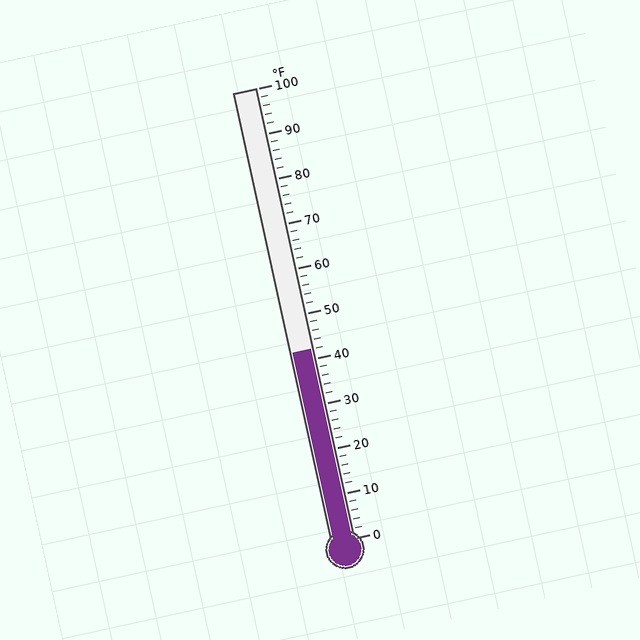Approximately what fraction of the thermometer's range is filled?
The thermometer is filled to approximately 40% of its range.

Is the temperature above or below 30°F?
The temperature is above 30°F.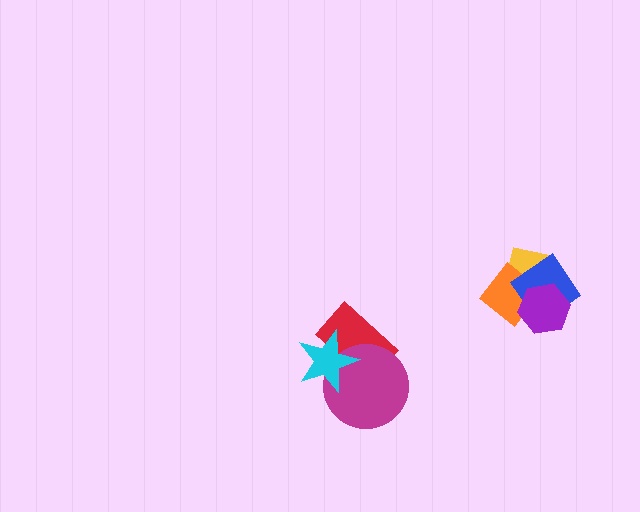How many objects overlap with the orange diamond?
3 objects overlap with the orange diamond.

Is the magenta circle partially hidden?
Yes, it is partially covered by another shape.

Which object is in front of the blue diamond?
The purple hexagon is in front of the blue diamond.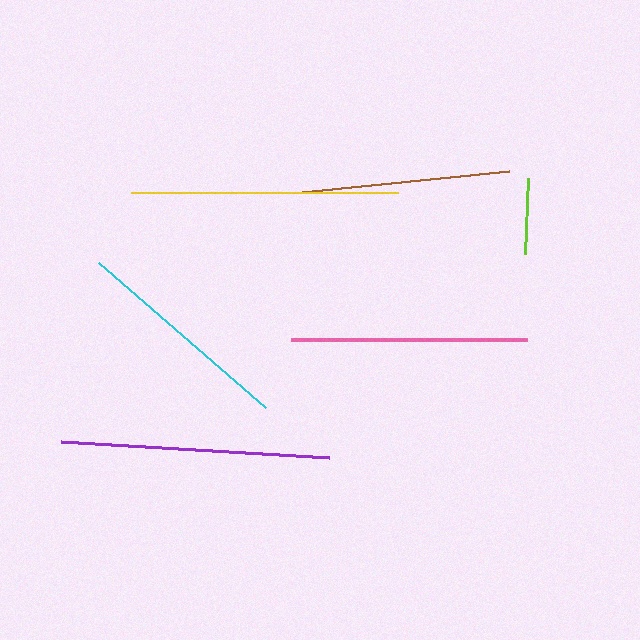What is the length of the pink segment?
The pink segment is approximately 235 pixels long.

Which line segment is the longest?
The purple line is the longest at approximately 268 pixels.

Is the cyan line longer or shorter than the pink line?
The pink line is longer than the cyan line.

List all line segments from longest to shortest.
From longest to shortest: purple, yellow, pink, cyan, brown, lime.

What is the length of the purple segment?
The purple segment is approximately 268 pixels long.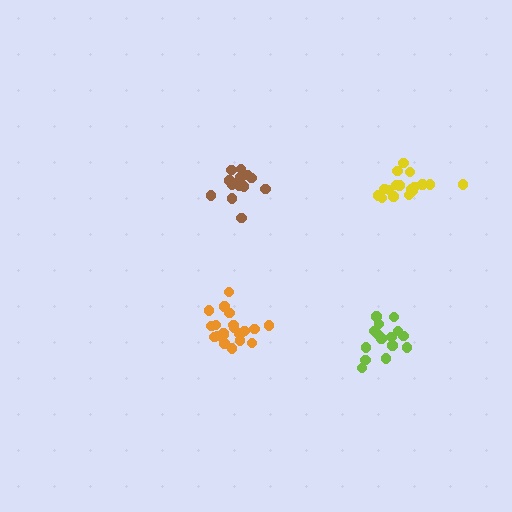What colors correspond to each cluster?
The clusters are colored: brown, lime, orange, yellow.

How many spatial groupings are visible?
There are 4 spatial groupings.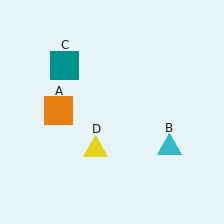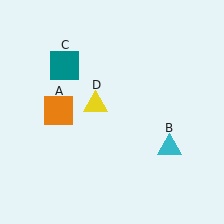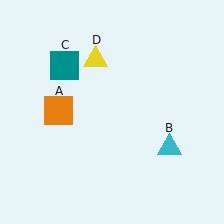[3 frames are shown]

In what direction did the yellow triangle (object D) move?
The yellow triangle (object D) moved up.